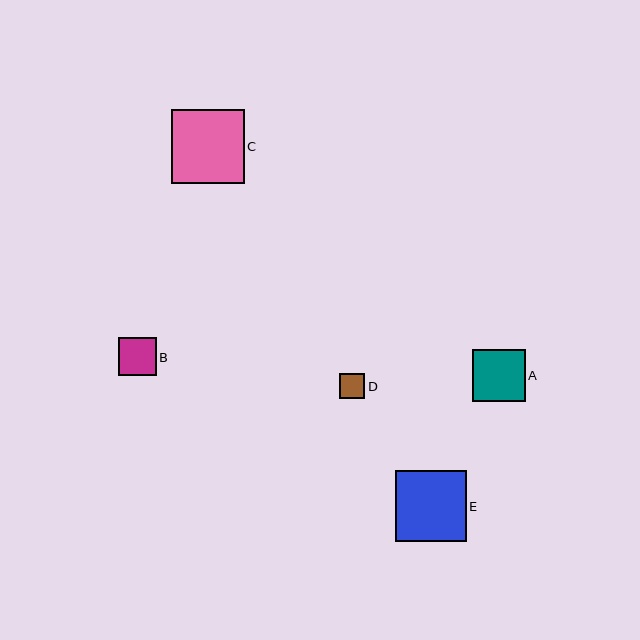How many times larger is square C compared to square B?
Square C is approximately 1.9 times the size of square B.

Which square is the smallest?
Square D is the smallest with a size of approximately 25 pixels.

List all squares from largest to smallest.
From largest to smallest: C, E, A, B, D.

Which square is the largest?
Square C is the largest with a size of approximately 73 pixels.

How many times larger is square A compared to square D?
Square A is approximately 2.1 times the size of square D.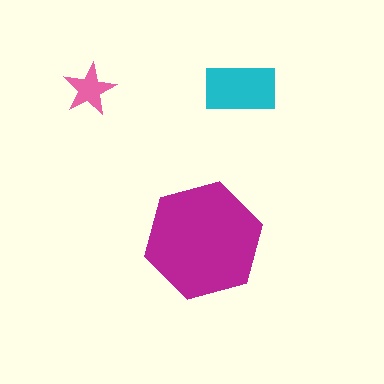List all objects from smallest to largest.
The pink star, the cyan rectangle, the magenta hexagon.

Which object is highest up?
The cyan rectangle is topmost.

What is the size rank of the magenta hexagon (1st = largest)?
1st.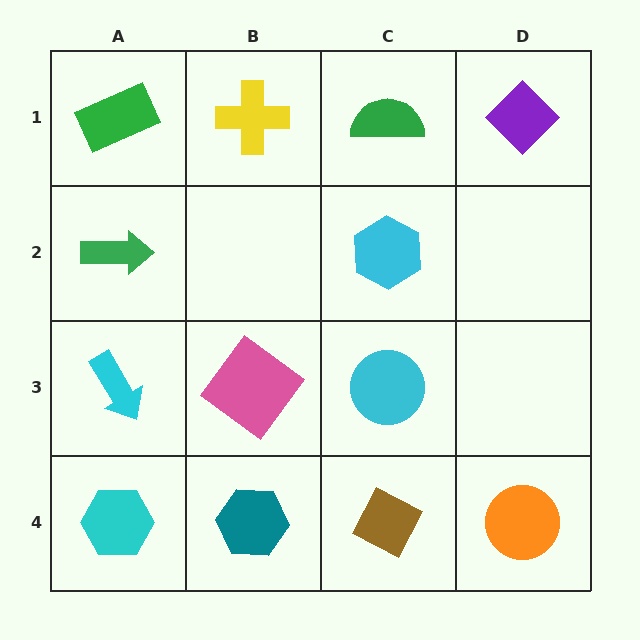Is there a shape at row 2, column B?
No, that cell is empty.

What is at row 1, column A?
A green rectangle.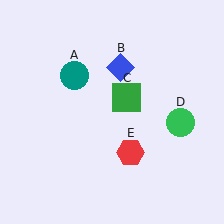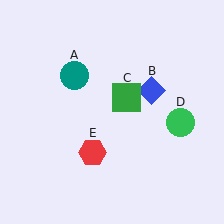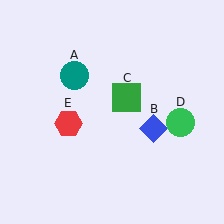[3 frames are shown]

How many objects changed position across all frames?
2 objects changed position: blue diamond (object B), red hexagon (object E).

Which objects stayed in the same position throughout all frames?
Teal circle (object A) and green square (object C) and green circle (object D) remained stationary.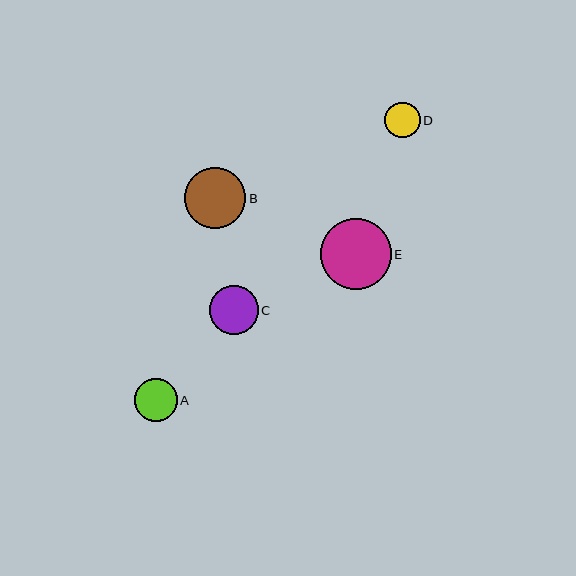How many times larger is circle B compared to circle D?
Circle B is approximately 1.7 times the size of circle D.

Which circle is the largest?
Circle E is the largest with a size of approximately 71 pixels.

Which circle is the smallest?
Circle D is the smallest with a size of approximately 35 pixels.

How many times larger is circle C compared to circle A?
Circle C is approximately 1.1 times the size of circle A.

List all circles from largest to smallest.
From largest to smallest: E, B, C, A, D.